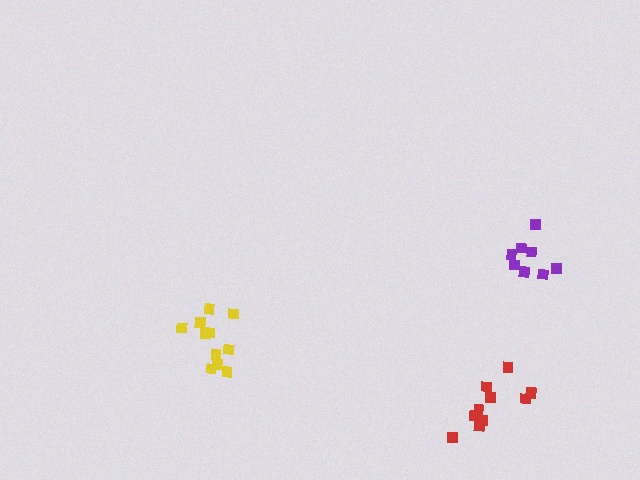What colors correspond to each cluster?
The clusters are colored: yellow, purple, red.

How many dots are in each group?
Group 1: 11 dots, Group 2: 8 dots, Group 3: 11 dots (30 total).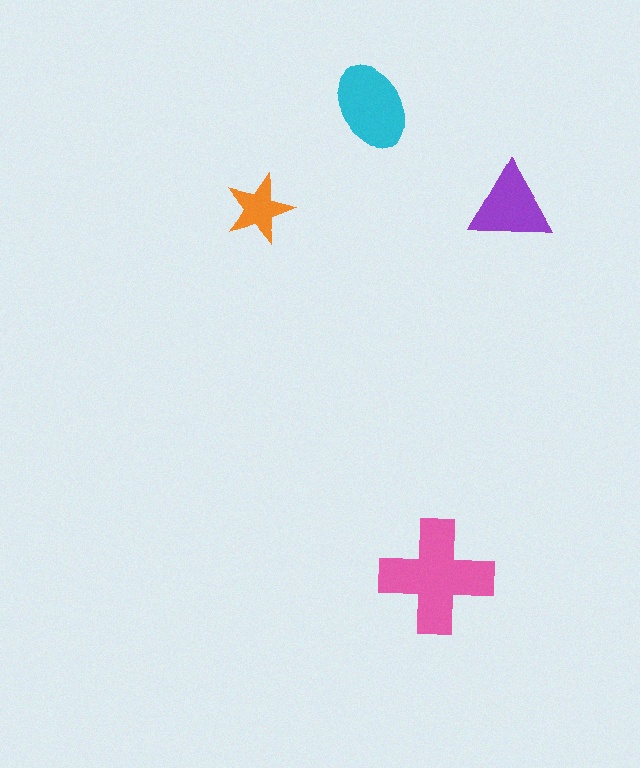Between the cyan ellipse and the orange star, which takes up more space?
The cyan ellipse.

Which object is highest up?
The cyan ellipse is topmost.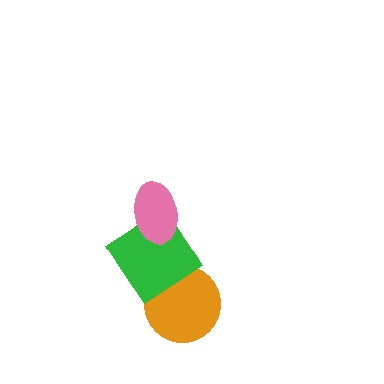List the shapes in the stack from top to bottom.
From top to bottom: the pink ellipse, the green diamond, the orange circle.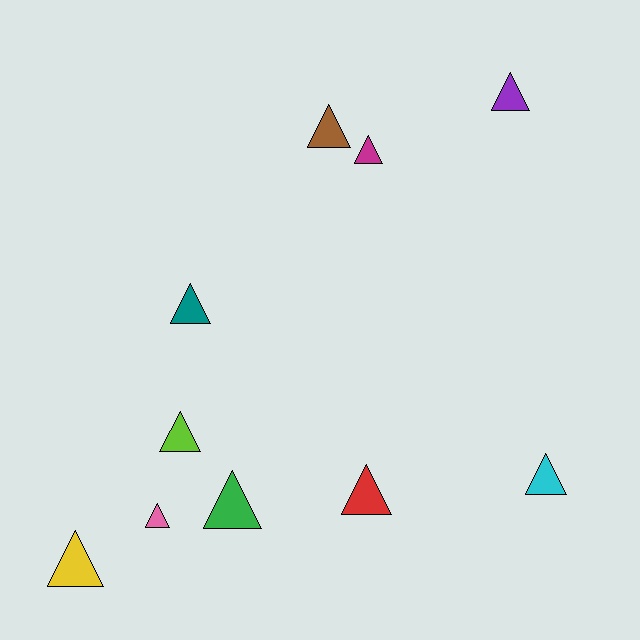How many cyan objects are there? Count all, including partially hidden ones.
There is 1 cyan object.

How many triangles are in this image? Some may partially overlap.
There are 10 triangles.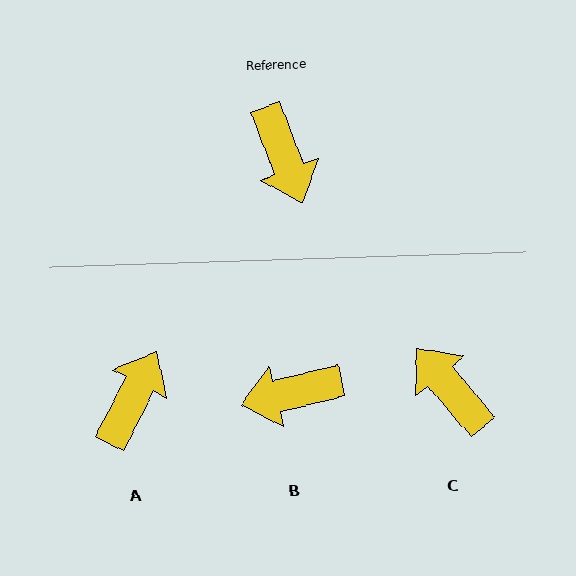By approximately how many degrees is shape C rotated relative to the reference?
Approximately 161 degrees clockwise.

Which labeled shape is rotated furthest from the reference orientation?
C, about 161 degrees away.